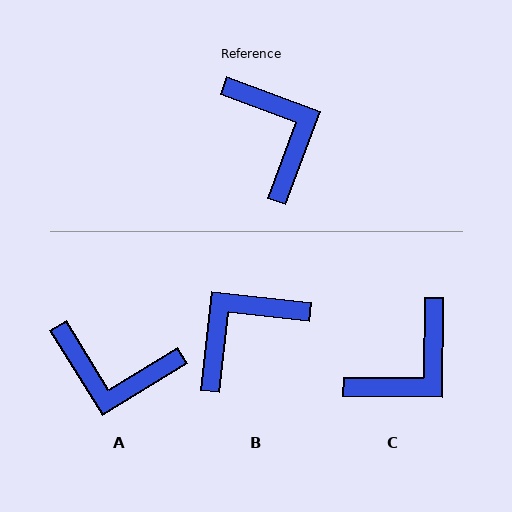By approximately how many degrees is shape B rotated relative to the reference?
Approximately 104 degrees counter-clockwise.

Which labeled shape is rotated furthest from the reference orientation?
A, about 128 degrees away.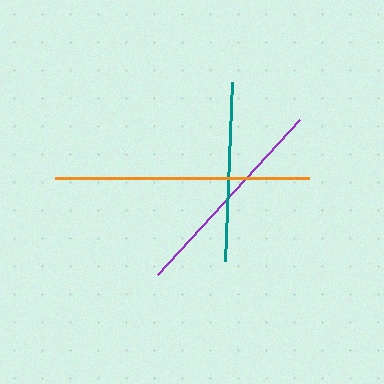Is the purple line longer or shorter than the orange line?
The orange line is longer than the purple line.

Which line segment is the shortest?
The teal line is the shortest at approximately 179 pixels.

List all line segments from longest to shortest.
From longest to shortest: orange, purple, teal.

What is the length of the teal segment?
The teal segment is approximately 179 pixels long.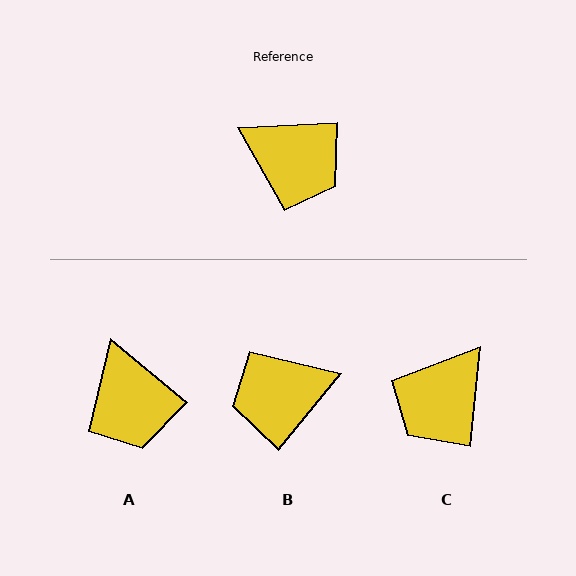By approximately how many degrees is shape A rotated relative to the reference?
Approximately 43 degrees clockwise.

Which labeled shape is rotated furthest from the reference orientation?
B, about 132 degrees away.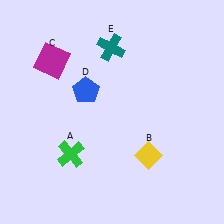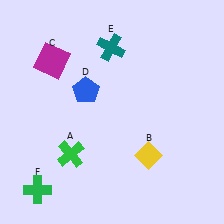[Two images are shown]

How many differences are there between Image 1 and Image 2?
There is 1 difference between the two images.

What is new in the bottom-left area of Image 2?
A green cross (F) was added in the bottom-left area of Image 2.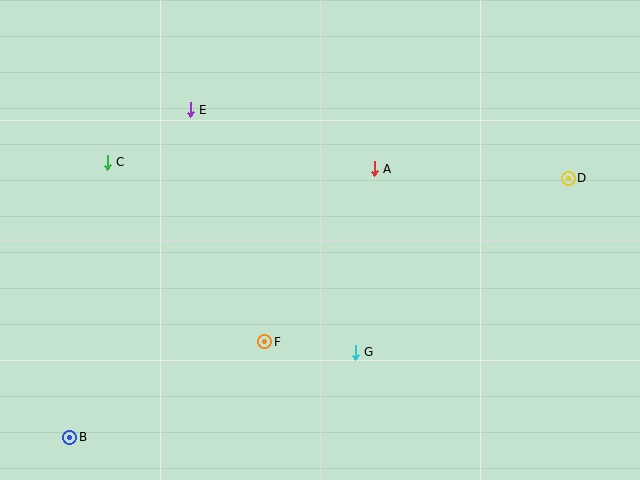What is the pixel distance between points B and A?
The distance between B and A is 406 pixels.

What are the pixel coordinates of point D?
Point D is at (568, 178).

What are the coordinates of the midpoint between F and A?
The midpoint between F and A is at (319, 255).